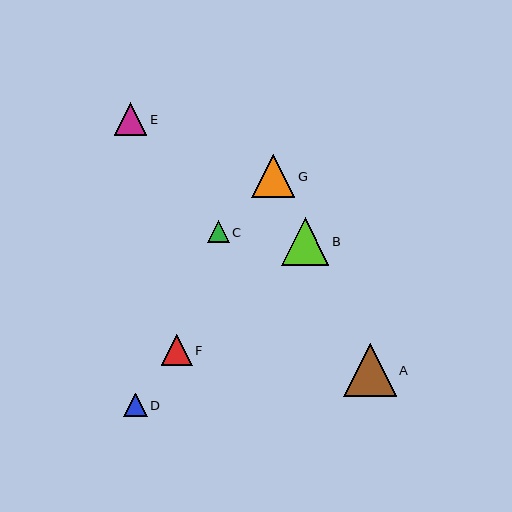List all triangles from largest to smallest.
From largest to smallest: A, B, G, E, F, D, C.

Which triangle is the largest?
Triangle A is the largest with a size of approximately 53 pixels.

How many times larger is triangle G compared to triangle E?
Triangle G is approximately 1.3 times the size of triangle E.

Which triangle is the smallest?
Triangle C is the smallest with a size of approximately 22 pixels.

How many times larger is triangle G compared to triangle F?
Triangle G is approximately 1.4 times the size of triangle F.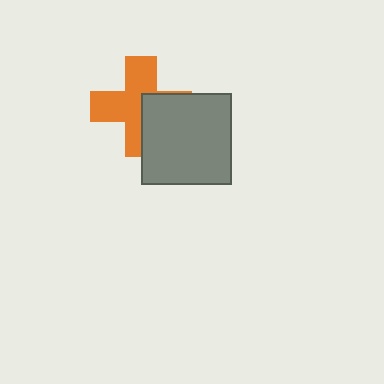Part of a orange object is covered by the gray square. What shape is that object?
It is a cross.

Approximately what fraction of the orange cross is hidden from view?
Roughly 37% of the orange cross is hidden behind the gray square.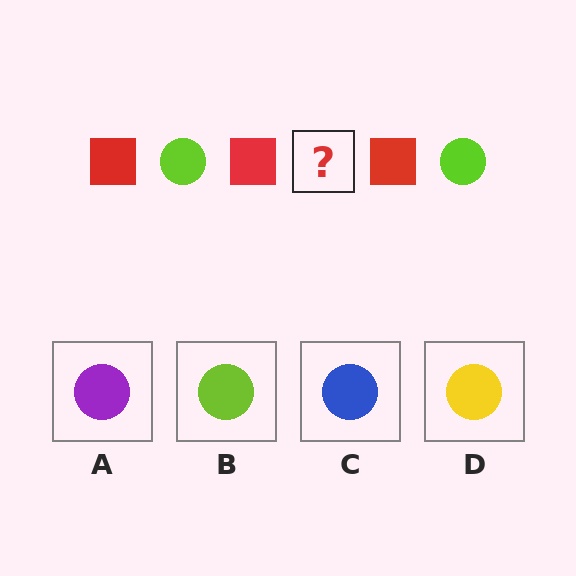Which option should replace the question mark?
Option B.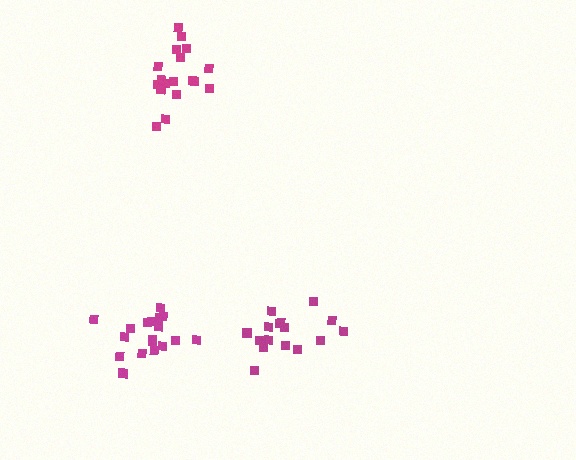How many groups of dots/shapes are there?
There are 3 groups.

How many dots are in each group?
Group 1: 19 dots, Group 2: 18 dots, Group 3: 16 dots (53 total).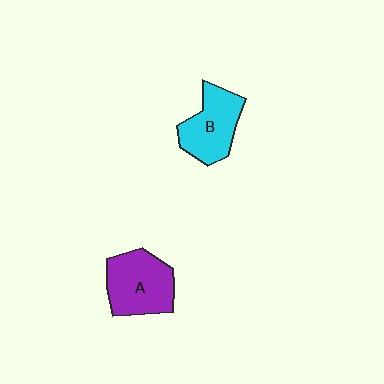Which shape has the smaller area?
Shape B (cyan).